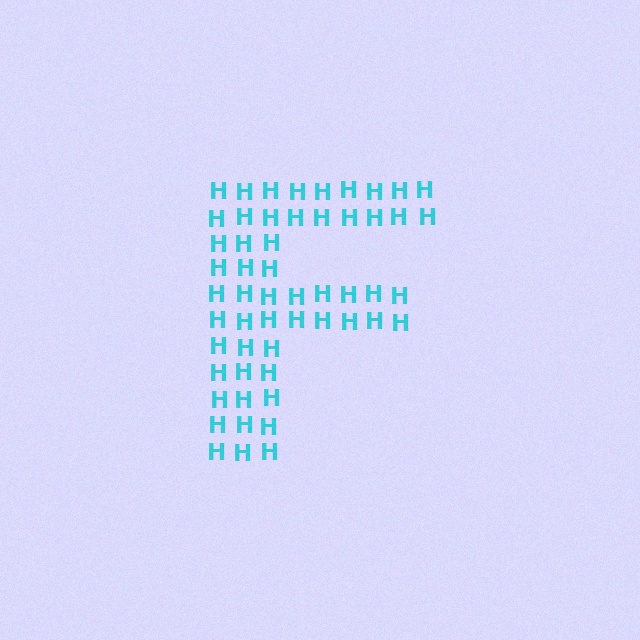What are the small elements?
The small elements are letter H's.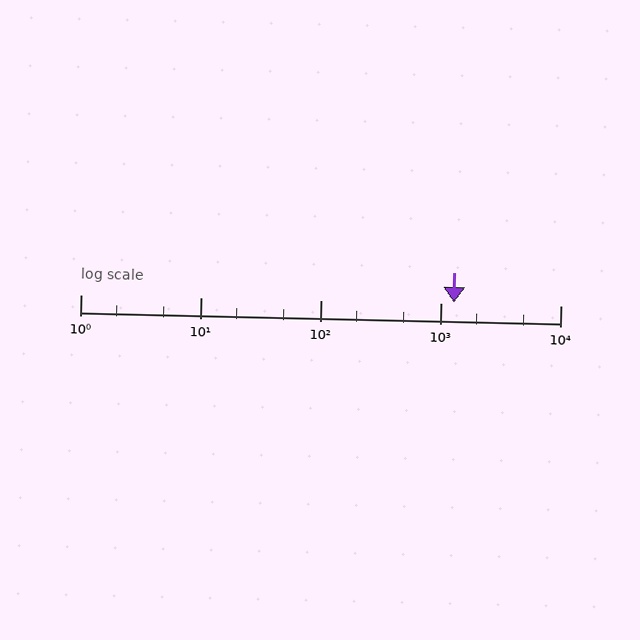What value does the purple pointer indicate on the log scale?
The pointer indicates approximately 1300.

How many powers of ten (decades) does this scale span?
The scale spans 4 decades, from 1 to 10000.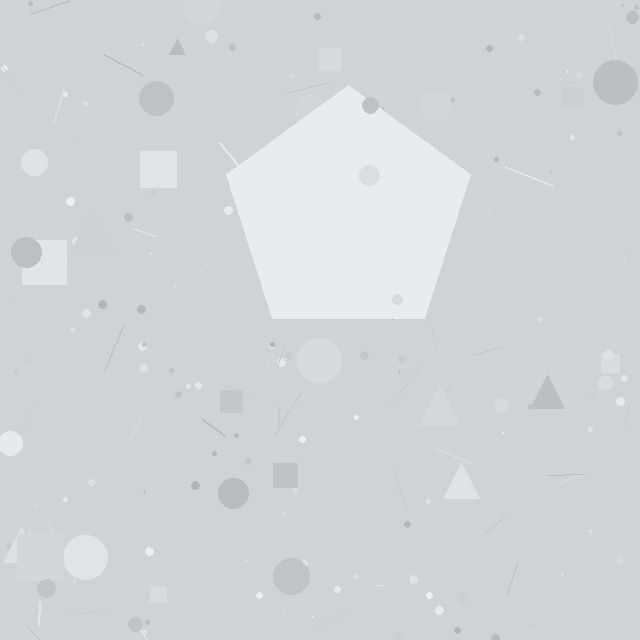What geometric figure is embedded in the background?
A pentagon is embedded in the background.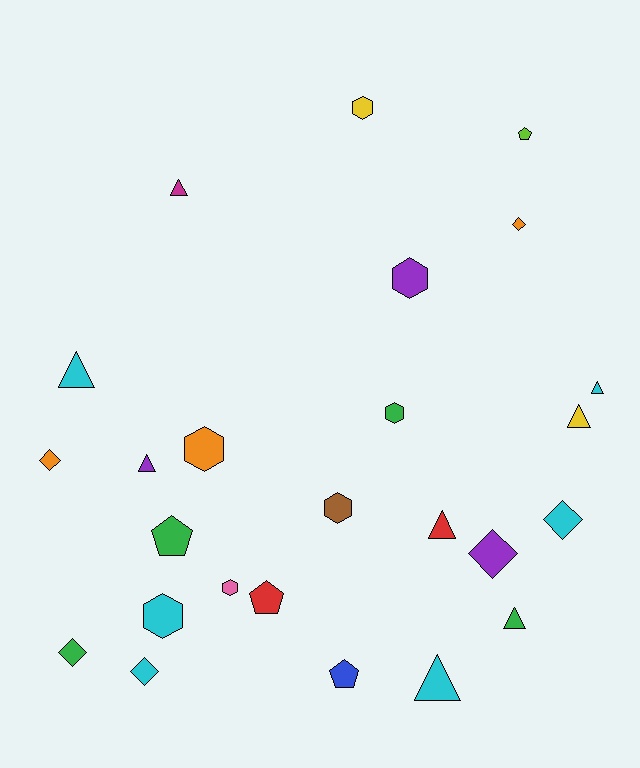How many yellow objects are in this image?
There are 2 yellow objects.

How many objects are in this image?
There are 25 objects.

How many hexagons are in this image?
There are 7 hexagons.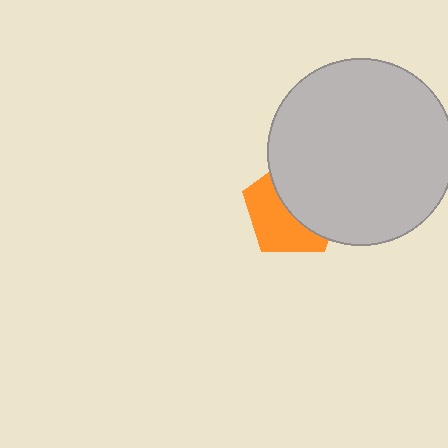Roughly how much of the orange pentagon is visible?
About half of it is visible (roughly 48%).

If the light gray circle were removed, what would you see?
You would see the complete orange pentagon.